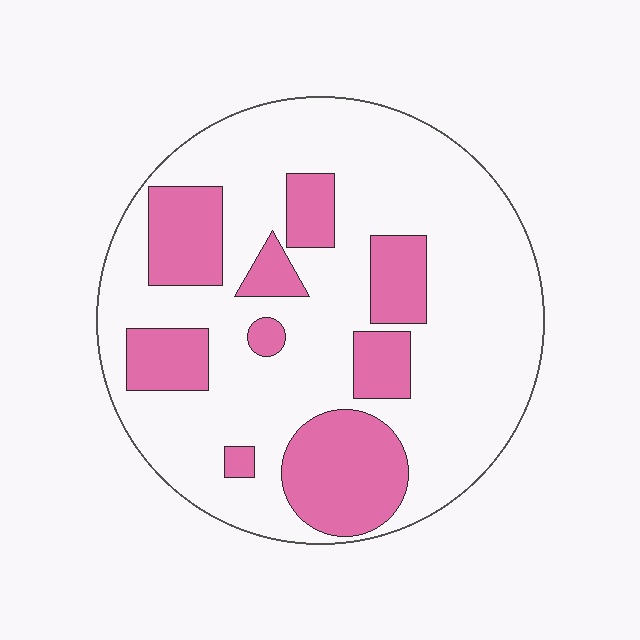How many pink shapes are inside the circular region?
9.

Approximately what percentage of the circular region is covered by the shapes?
Approximately 25%.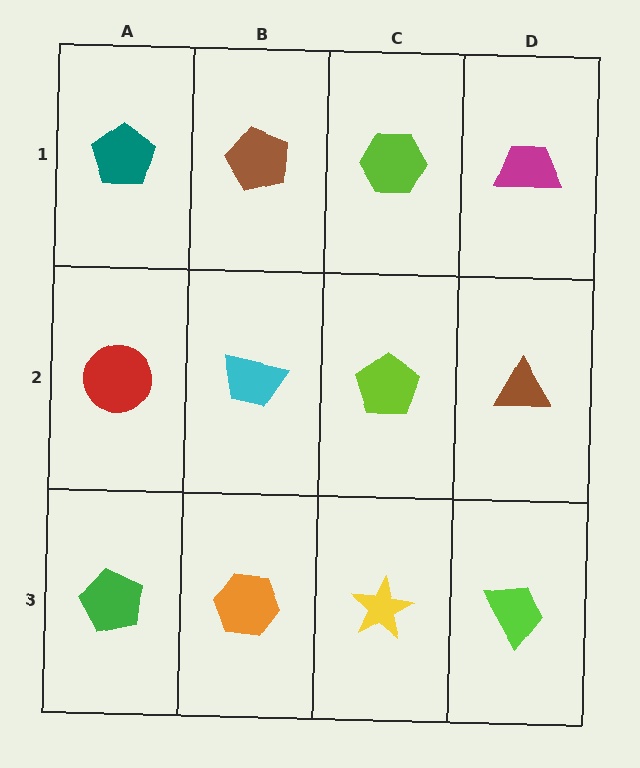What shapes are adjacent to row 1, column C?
A lime pentagon (row 2, column C), a brown pentagon (row 1, column B), a magenta trapezoid (row 1, column D).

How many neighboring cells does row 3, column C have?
3.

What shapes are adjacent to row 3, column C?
A lime pentagon (row 2, column C), an orange hexagon (row 3, column B), a lime trapezoid (row 3, column D).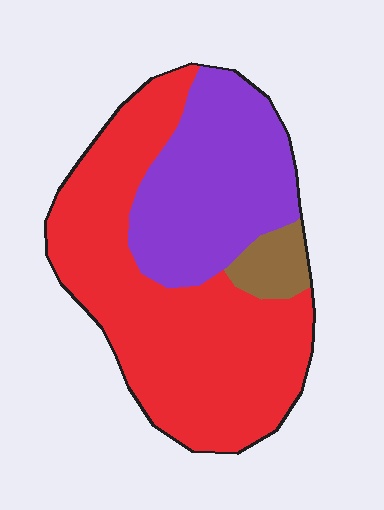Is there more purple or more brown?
Purple.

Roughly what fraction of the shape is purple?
Purple takes up about one third (1/3) of the shape.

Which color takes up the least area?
Brown, at roughly 5%.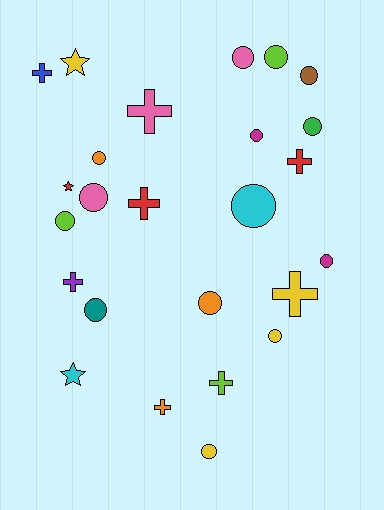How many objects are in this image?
There are 25 objects.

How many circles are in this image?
There are 14 circles.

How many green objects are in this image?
There is 1 green object.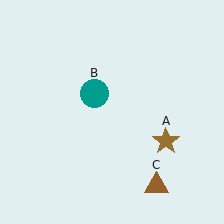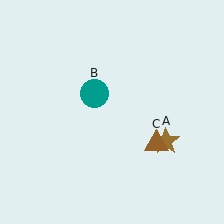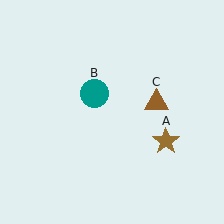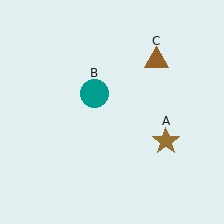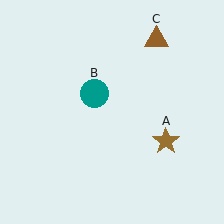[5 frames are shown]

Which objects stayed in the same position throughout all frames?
Brown star (object A) and teal circle (object B) remained stationary.